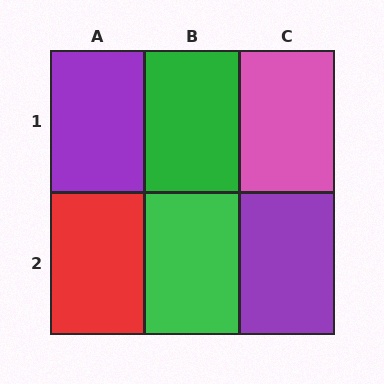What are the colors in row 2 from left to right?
Red, green, purple.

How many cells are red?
1 cell is red.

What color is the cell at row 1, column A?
Purple.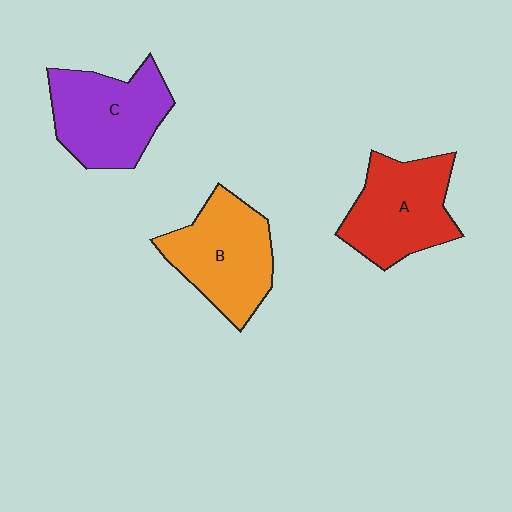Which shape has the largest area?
Shape C (purple).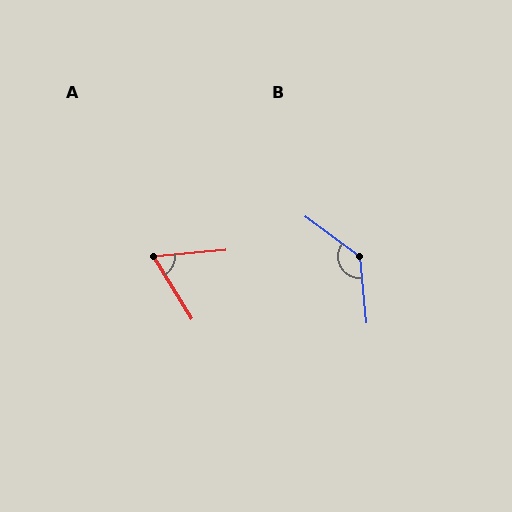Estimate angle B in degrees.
Approximately 132 degrees.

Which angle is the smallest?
A, at approximately 64 degrees.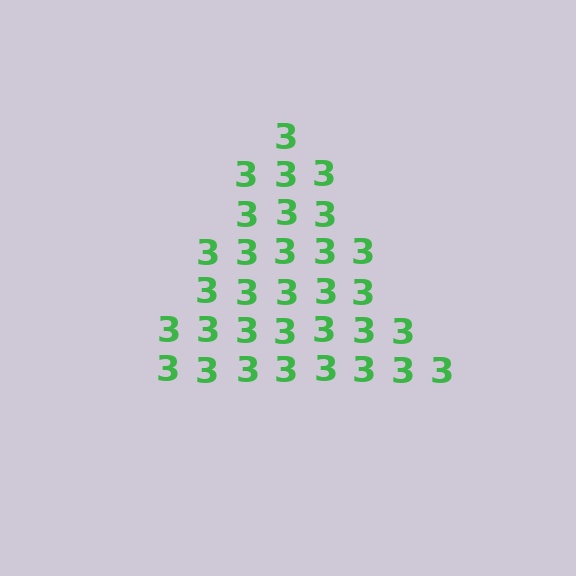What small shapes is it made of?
It is made of small digit 3's.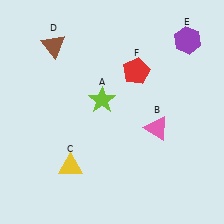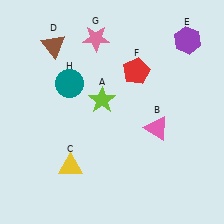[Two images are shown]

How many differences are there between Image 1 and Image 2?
There are 2 differences between the two images.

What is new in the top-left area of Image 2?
A pink star (G) was added in the top-left area of Image 2.